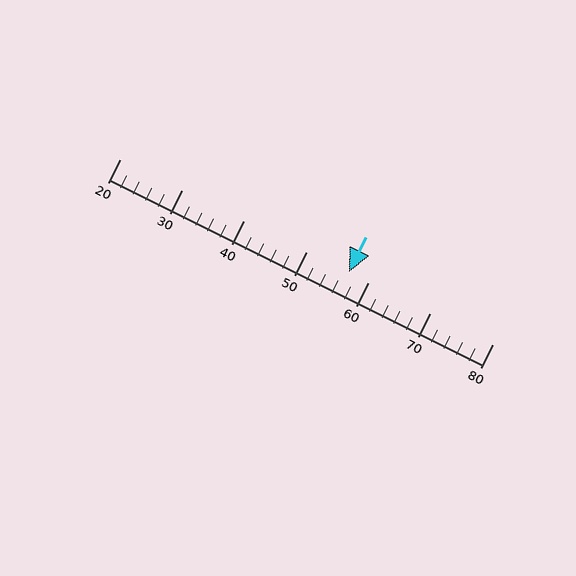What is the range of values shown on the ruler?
The ruler shows values from 20 to 80.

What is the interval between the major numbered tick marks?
The major tick marks are spaced 10 units apart.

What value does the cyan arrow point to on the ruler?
The cyan arrow points to approximately 57.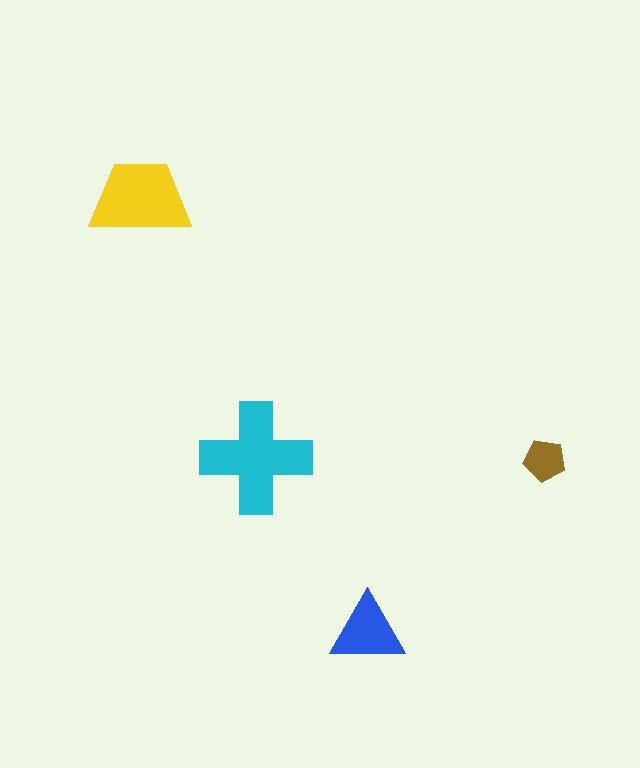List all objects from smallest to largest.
The brown pentagon, the blue triangle, the yellow trapezoid, the cyan cross.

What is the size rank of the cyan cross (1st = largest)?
1st.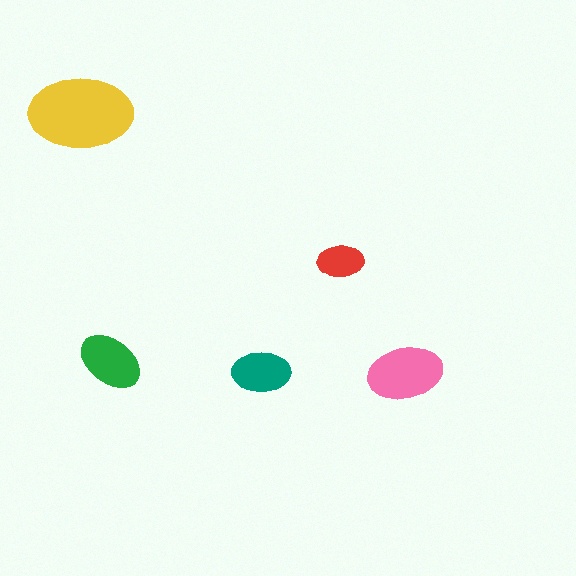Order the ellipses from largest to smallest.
the yellow one, the pink one, the green one, the teal one, the red one.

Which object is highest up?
The yellow ellipse is topmost.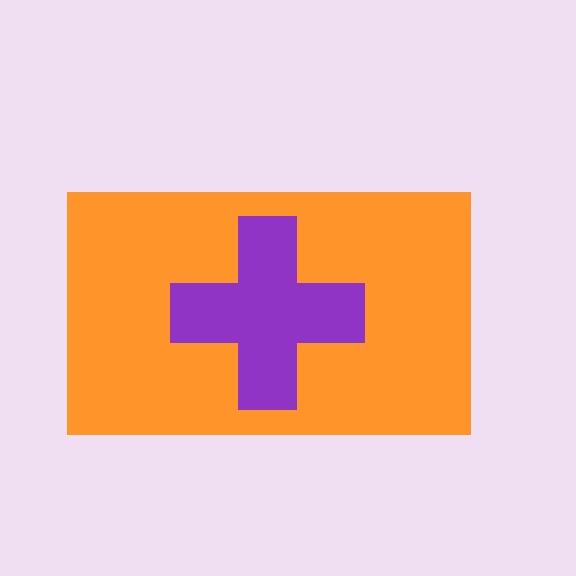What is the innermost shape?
The purple cross.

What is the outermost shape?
The orange rectangle.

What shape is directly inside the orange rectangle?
The purple cross.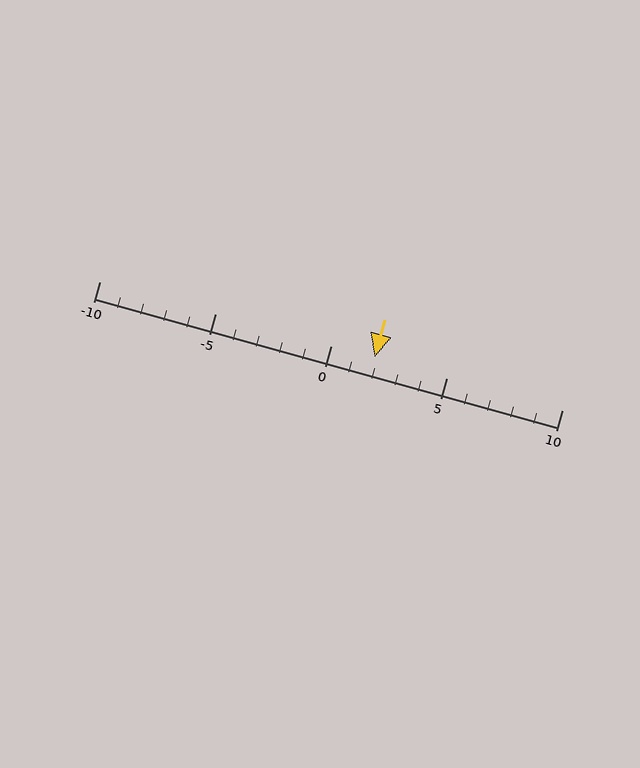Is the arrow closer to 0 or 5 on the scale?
The arrow is closer to 0.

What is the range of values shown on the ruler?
The ruler shows values from -10 to 10.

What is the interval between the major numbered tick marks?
The major tick marks are spaced 5 units apart.